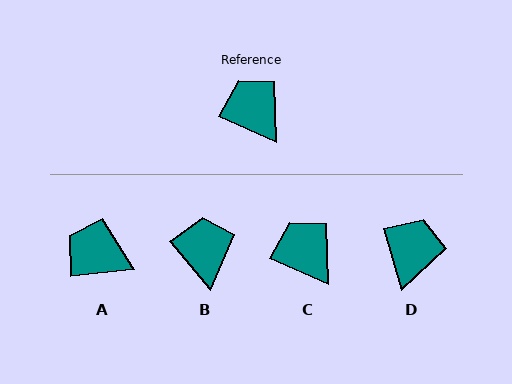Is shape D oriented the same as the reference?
No, it is off by about 49 degrees.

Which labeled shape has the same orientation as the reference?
C.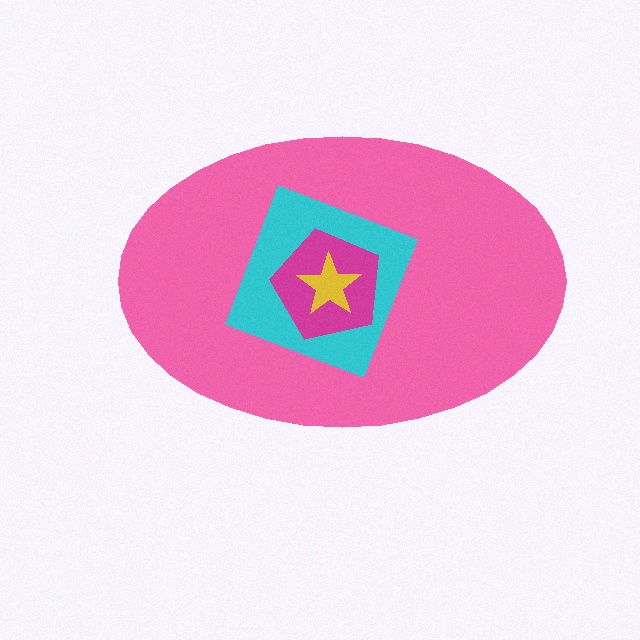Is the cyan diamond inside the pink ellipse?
Yes.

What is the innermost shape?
The yellow star.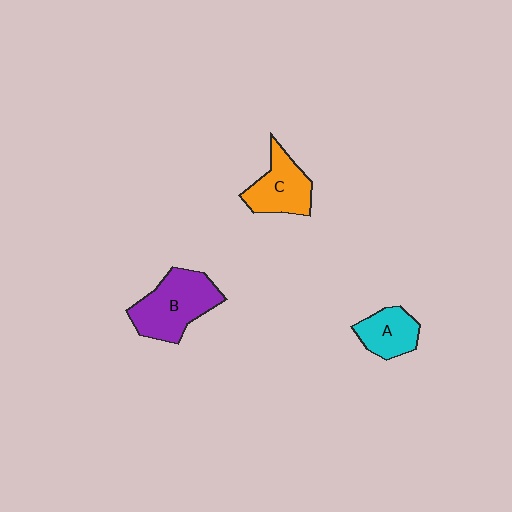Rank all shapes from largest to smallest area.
From largest to smallest: B (purple), C (orange), A (cyan).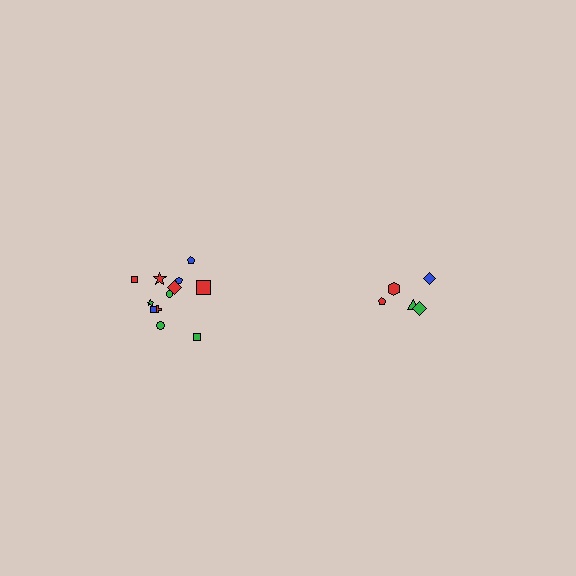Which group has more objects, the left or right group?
The left group.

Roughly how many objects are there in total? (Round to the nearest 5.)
Roughly 15 objects in total.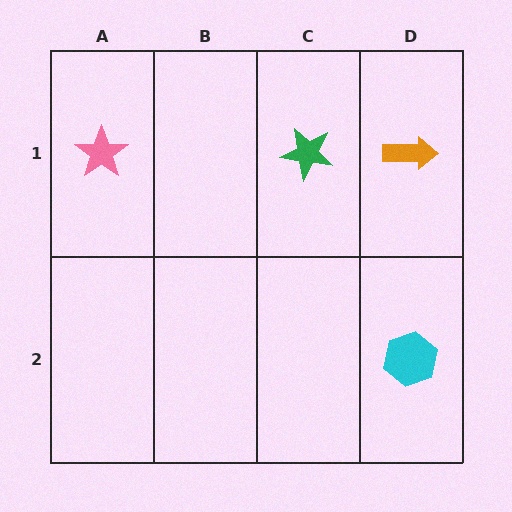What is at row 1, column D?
An orange arrow.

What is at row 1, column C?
A green star.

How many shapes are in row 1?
3 shapes.